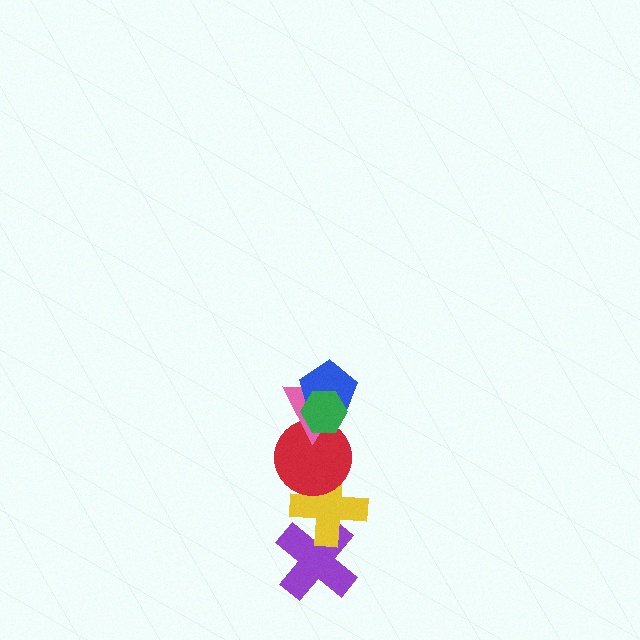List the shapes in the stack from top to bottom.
From top to bottom: the green hexagon, the blue pentagon, the pink triangle, the red circle, the yellow cross, the purple cross.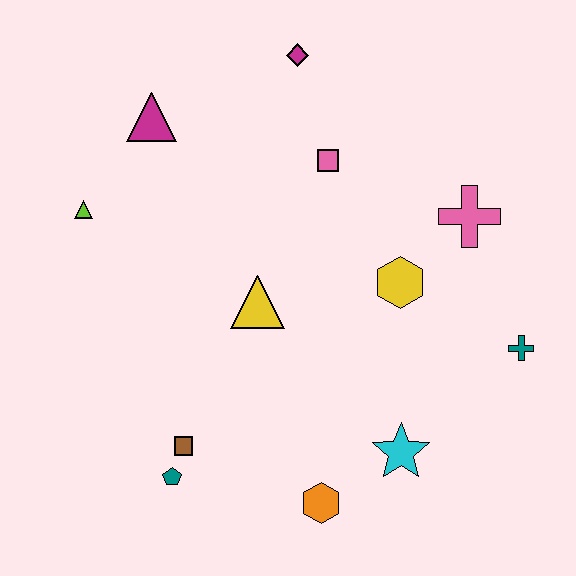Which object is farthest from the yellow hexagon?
The lime triangle is farthest from the yellow hexagon.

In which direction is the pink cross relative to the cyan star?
The pink cross is above the cyan star.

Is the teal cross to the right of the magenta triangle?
Yes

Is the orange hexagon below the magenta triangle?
Yes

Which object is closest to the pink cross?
The yellow hexagon is closest to the pink cross.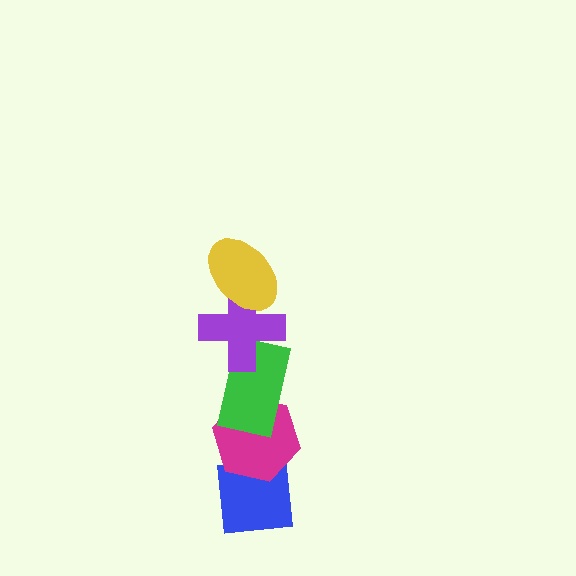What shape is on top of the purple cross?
The yellow ellipse is on top of the purple cross.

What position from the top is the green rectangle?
The green rectangle is 3rd from the top.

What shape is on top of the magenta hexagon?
The green rectangle is on top of the magenta hexagon.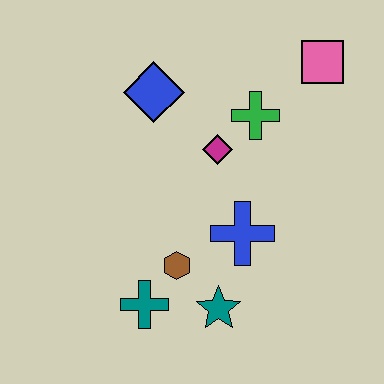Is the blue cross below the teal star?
No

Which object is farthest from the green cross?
The teal cross is farthest from the green cross.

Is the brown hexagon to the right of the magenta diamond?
No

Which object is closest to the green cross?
The magenta diamond is closest to the green cross.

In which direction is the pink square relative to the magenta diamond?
The pink square is to the right of the magenta diamond.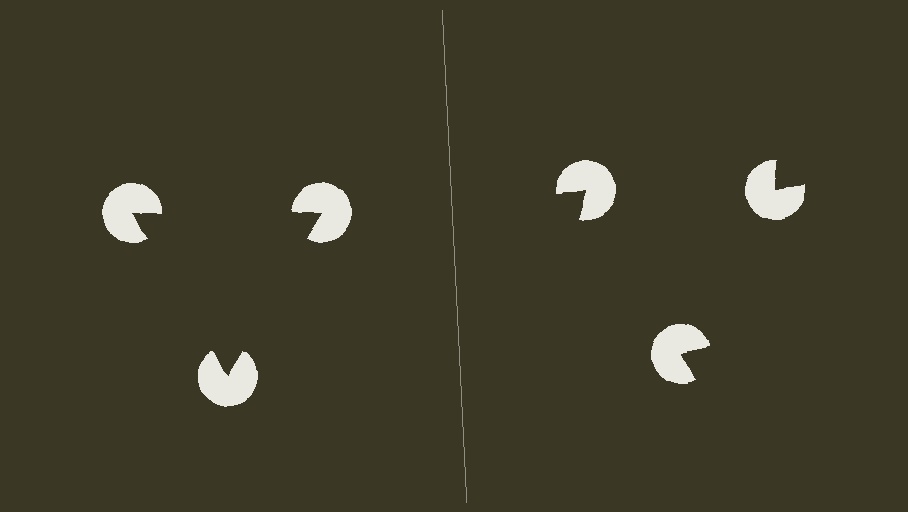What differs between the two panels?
The pac-man discs are positioned identically on both sides; only the wedge orientations differ. On the left they align to a triangle; on the right they are misaligned.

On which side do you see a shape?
An illusory triangle appears on the left side. On the right side the wedge cuts are rotated, so no coherent shape forms.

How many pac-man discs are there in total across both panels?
6 — 3 on each side.